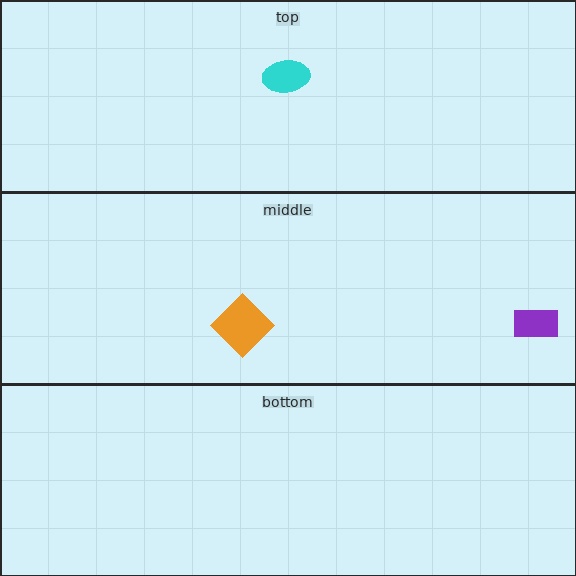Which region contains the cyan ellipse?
The top region.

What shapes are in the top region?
The cyan ellipse.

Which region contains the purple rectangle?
The middle region.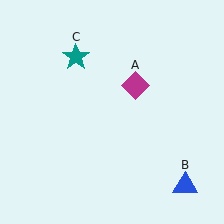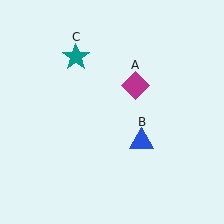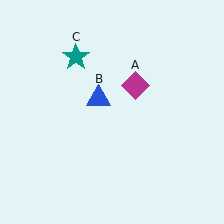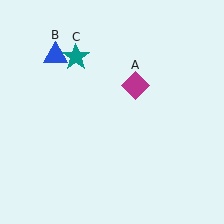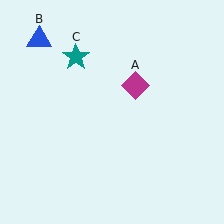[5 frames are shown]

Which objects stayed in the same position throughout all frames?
Magenta diamond (object A) and teal star (object C) remained stationary.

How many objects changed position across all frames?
1 object changed position: blue triangle (object B).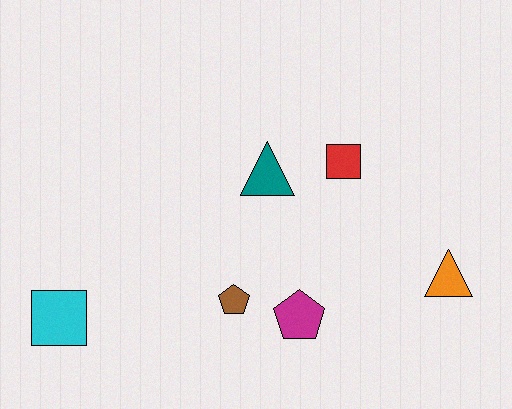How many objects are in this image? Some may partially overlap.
There are 6 objects.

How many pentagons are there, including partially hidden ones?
There are 2 pentagons.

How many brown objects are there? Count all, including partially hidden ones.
There is 1 brown object.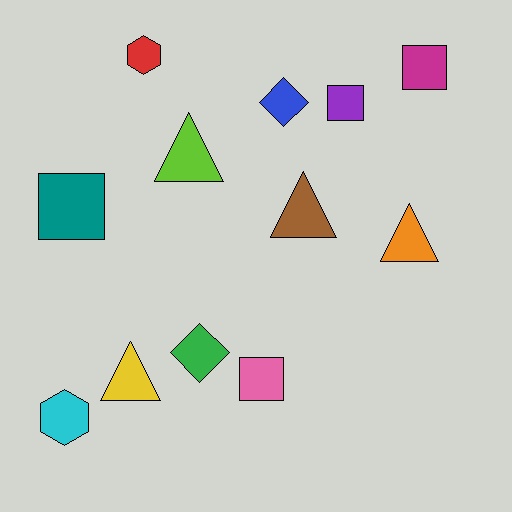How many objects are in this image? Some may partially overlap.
There are 12 objects.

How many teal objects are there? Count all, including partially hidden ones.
There is 1 teal object.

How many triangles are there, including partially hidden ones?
There are 4 triangles.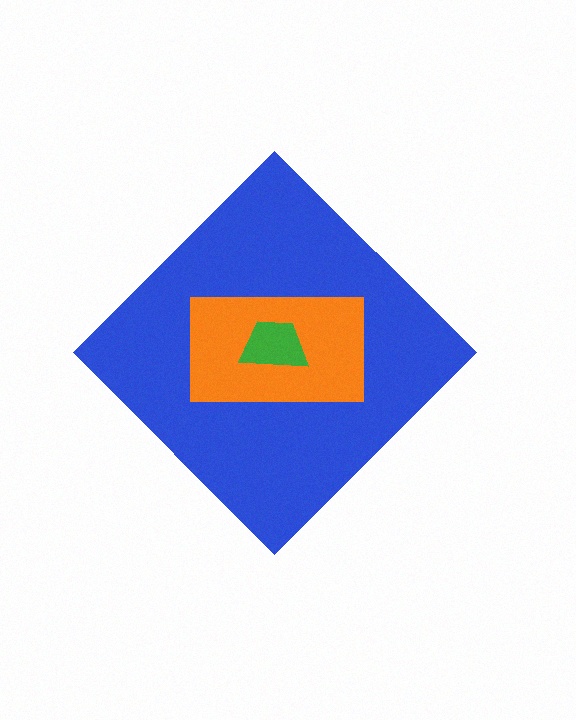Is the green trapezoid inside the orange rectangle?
Yes.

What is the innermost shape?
The green trapezoid.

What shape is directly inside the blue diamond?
The orange rectangle.